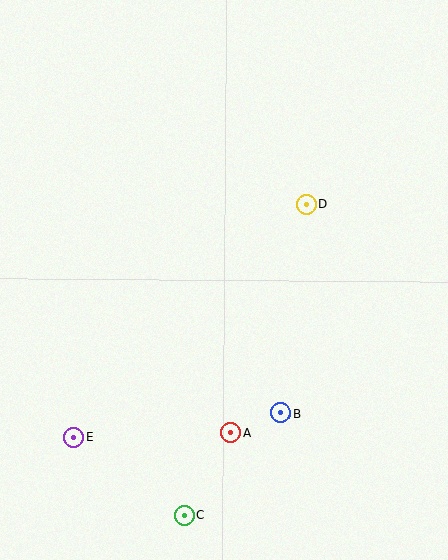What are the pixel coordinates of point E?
Point E is at (74, 437).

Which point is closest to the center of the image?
Point D at (306, 204) is closest to the center.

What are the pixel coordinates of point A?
Point A is at (231, 433).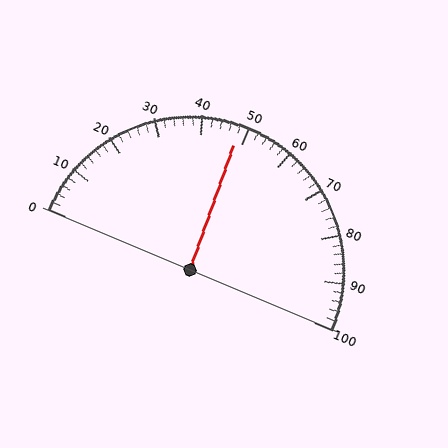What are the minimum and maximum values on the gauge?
The gauge ranges from 0 to 100.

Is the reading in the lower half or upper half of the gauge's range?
The reading is in the lower half of the range (0 to 100).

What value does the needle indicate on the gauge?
The needle indicates approximately 48.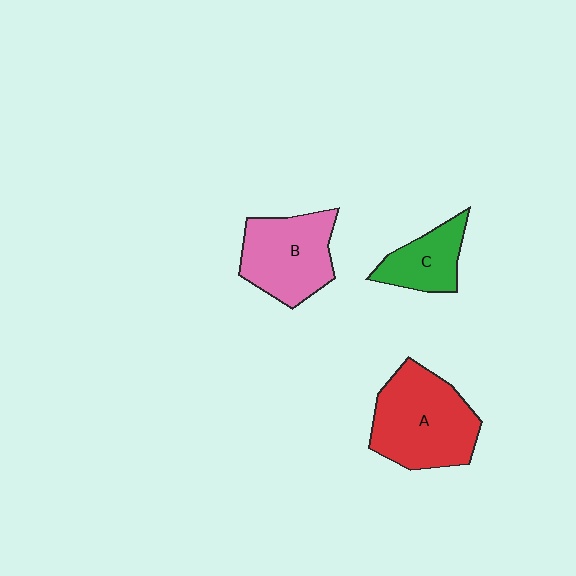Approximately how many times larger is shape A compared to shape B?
Approximately 1.2 times.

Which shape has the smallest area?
Shape C (green).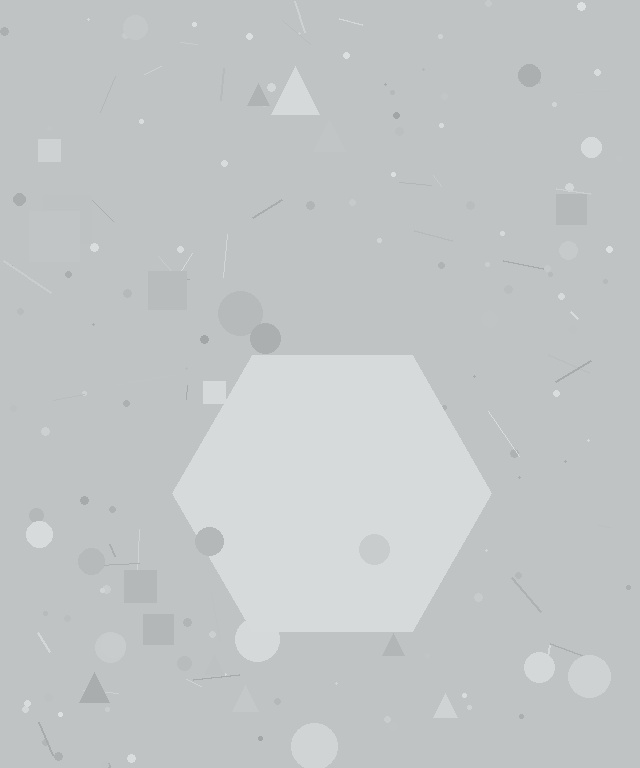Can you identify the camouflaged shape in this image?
The camouflaged shape is a hexagon.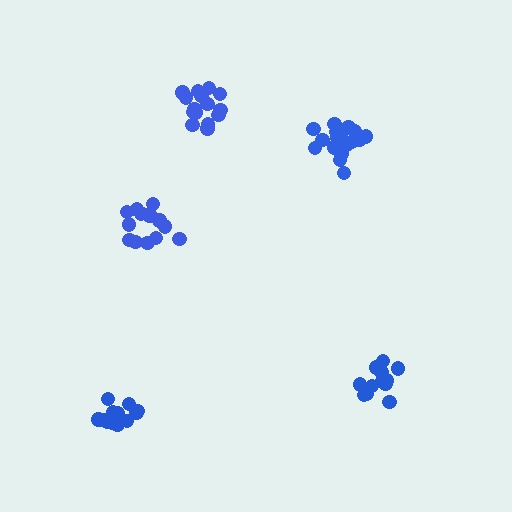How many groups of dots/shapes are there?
There are 5 groups.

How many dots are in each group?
Group 1: 12 dots, Group 2: 14 dots, Group 3: 18 dots, Group 4: 15 dots, Group 5: 14 dots (73 total).